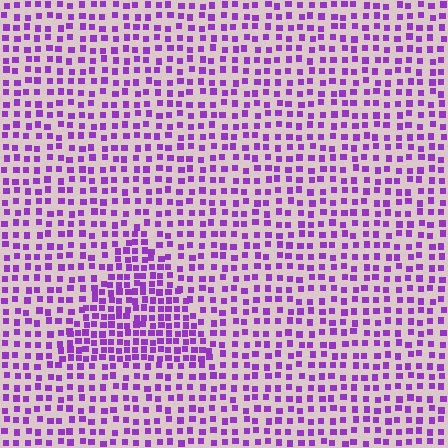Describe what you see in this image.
The image contains small purple elements arranged at two different densities. A triangle-shaped region is visible where the elements are more densely packed than the surrounding area.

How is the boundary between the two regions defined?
The boundary is defined by a change in element density (approximately 1.8x ratio). All elements are the same color, size, and shape.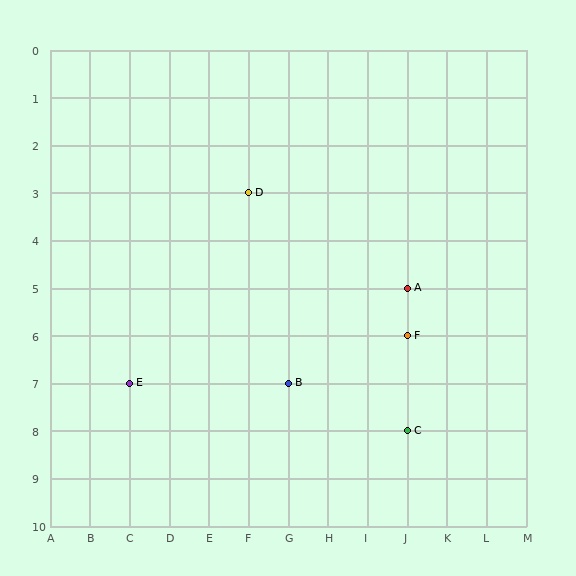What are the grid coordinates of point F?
Point F is at grid coordinates (J, 6).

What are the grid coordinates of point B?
Point B is at grid coordinates (G, 7).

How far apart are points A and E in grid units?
Points A and E are 7 columns and 2 rows apart (about 7.3 grid units diagonally).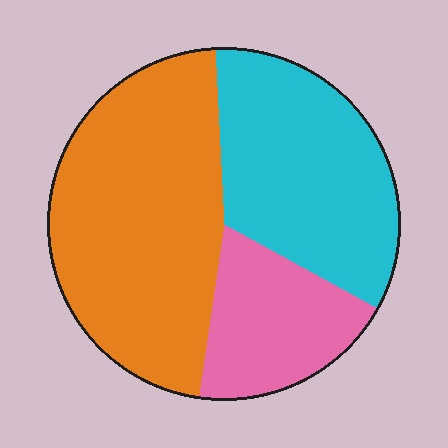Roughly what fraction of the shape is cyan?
Cyan takes up about one third (1/3) of the shape.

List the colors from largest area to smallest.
From largest to smallest: orange, cyan, pink.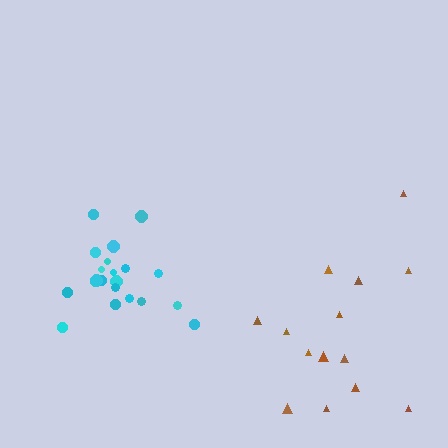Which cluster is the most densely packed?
Cyan.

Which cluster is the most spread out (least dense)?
Brown.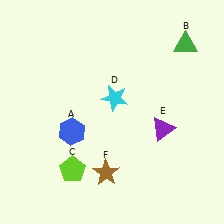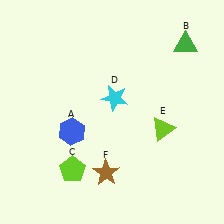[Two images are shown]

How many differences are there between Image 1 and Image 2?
There is 1 difference between the two images.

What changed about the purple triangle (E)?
In Image 1, E is purple. In Image 2, it changed to lime.